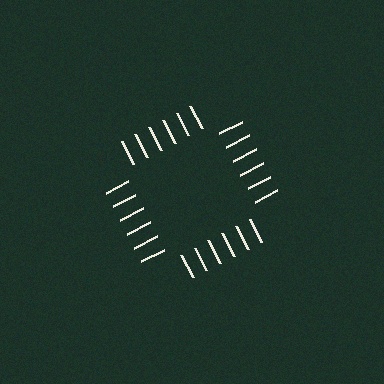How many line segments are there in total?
24 — 6 along each of the 4 edges.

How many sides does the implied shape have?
4 sides — the line-ends trace a square.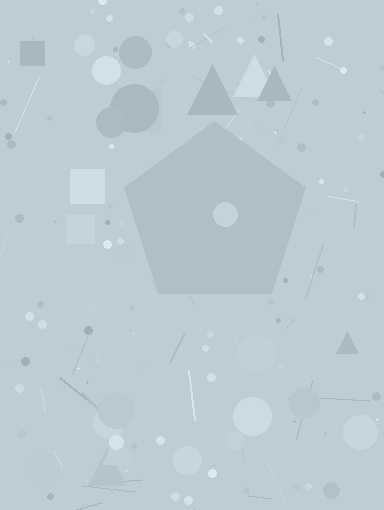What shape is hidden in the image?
A pentagon is hidden in the image.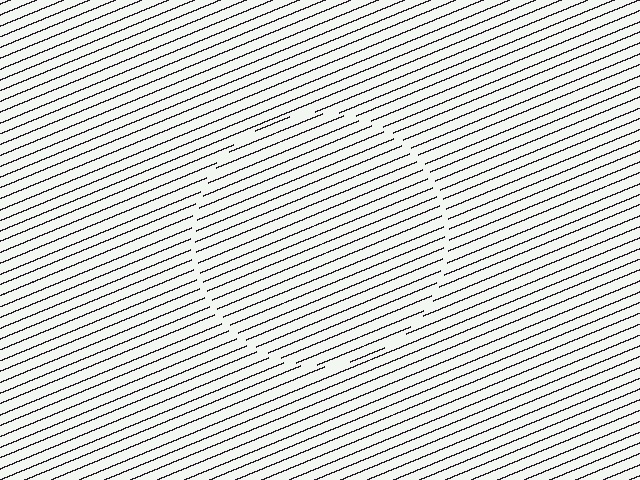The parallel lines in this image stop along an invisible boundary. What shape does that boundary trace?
An illusory circle. The interior of the shape contains the same grating, shifted by half a period — the contour is defined by the phase discontinuity where line-ends from the inner and outer gratings abut.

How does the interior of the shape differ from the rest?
The interior of the shape contains the same grating, shifted by half a period — the contour is defined by the phase discontinuity where line-ends from the inner and outer gratings abut.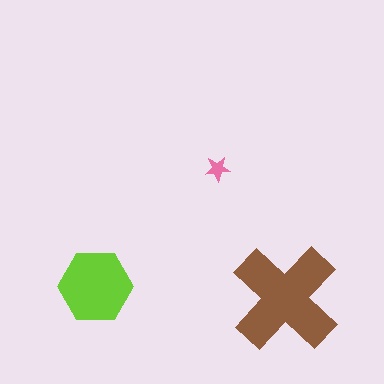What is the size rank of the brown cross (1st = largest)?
1st.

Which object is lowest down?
The brown cross is bottommost.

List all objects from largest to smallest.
The brown cross, the lime hexagon, the pink star.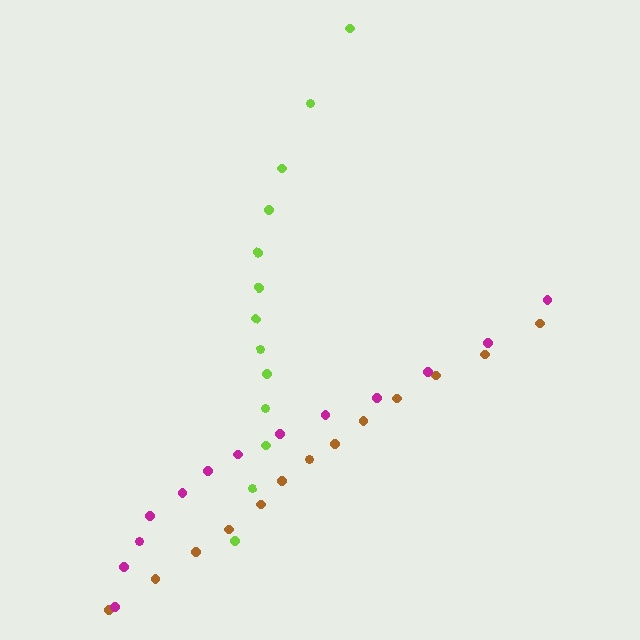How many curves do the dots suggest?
There are 3 distinct paths.